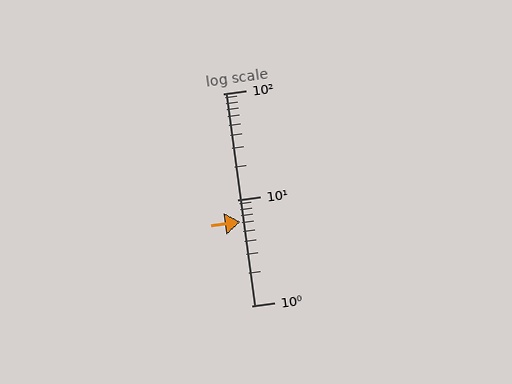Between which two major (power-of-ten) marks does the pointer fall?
The pointer is between 1 and 10.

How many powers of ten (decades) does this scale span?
The scale spans 2 decades, from 1 to 100.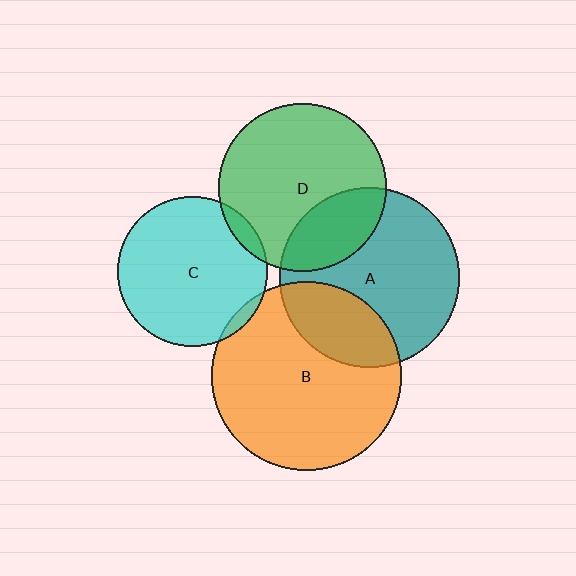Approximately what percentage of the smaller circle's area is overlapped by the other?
Approximately 25%.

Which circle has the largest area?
Circle B (orange).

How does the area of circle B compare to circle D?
Approximately 1.3 times.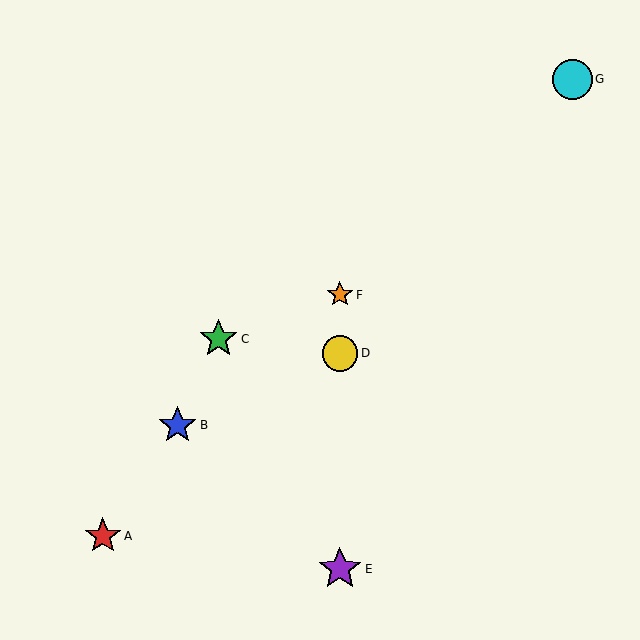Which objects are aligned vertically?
Objects D, E, F are aligned vertically.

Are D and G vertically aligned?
No, D is at x≈340 and G is at x≈572.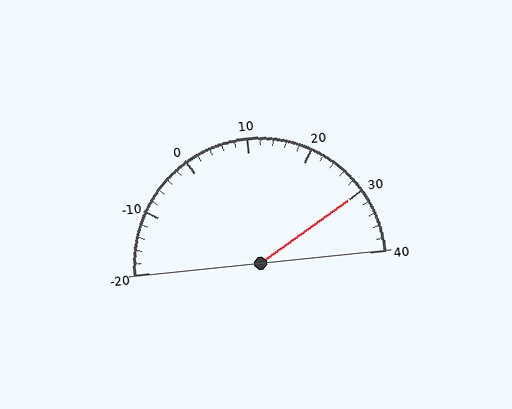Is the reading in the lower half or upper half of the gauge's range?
The reading is in the upper half of the range (-20 to 40).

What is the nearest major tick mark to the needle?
The nearest major tick mark is 30.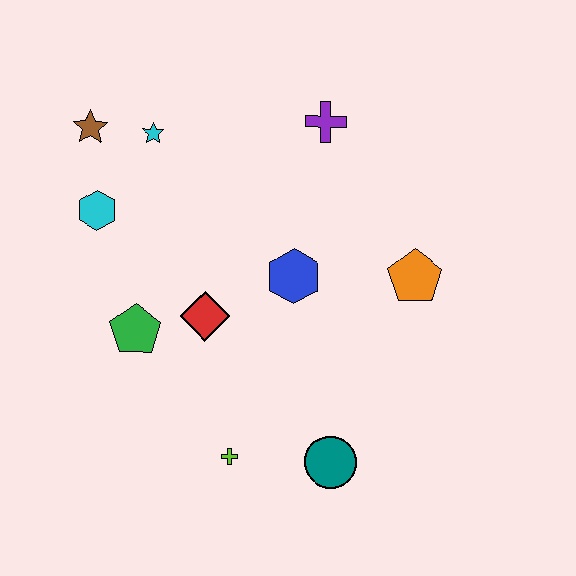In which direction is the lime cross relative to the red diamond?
The lime cross is below the red diamond.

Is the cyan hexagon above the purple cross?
No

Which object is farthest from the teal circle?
The brown star is farthest from the teal circle.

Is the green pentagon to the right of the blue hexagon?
No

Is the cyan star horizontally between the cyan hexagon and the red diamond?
Yes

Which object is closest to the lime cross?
The teal circle is closest to the lime cross.